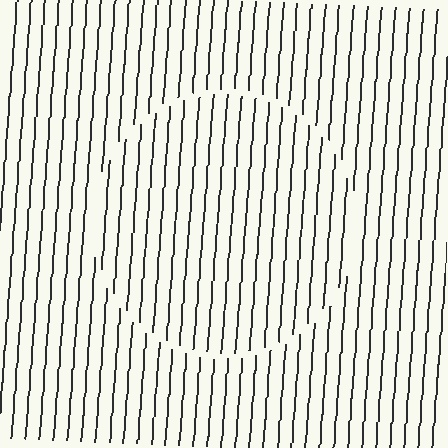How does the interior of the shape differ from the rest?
The interior of the shape contains the same grating, shifted by half a period — the contour is defined by the phase discontinuity where line-ends from the inner and outer gratings abut.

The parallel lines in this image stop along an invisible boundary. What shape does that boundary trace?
An illusory circle. The interior of the shape contains the same grating, shifted by half a period — the contour is defined by the phase discontinuity where line-ends from the inner and outer gratings abut.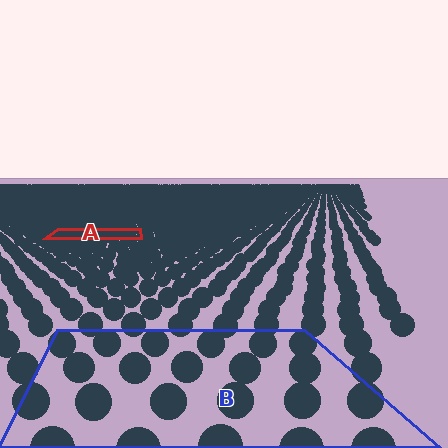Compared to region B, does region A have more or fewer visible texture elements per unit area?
Region A has more texture elements per unit area — they are packed more densely because it is farther away.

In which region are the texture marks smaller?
The texture marks are smaller in region A, because it is farther away.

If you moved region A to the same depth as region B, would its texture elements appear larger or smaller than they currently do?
They would appear larger. At a closer depth, the same texture elements are projected at a bigger on-screen size.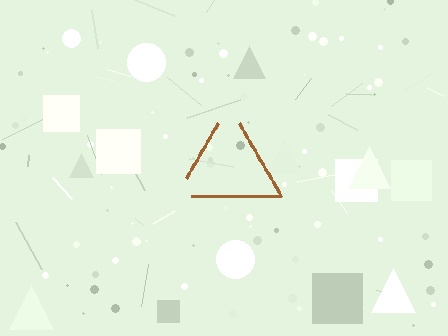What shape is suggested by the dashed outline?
The dashed outline suggests a triangle.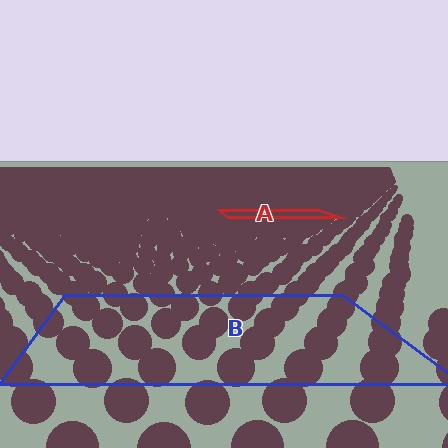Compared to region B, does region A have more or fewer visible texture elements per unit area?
Region A has more texture elements per unit area — they are packed more densely because it is farther away.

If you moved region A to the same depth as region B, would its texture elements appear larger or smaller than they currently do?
They would appear larger. At a closer depth, the same texture elements are projected at a bigger on-screen size.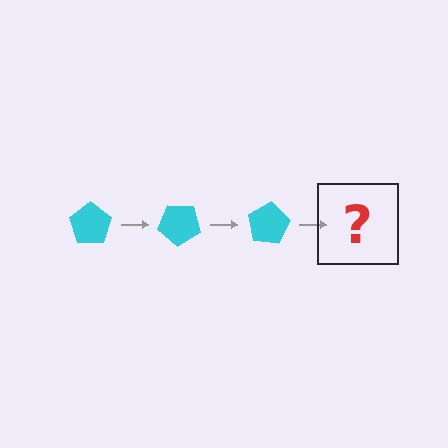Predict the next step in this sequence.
The next step is a cyan pentagon rotated 120 degrees.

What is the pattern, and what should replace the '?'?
The pattern is that the pentagon rotates 40 degrees each step. The '?' should be a cyan pentagon rotated 120 degrees.